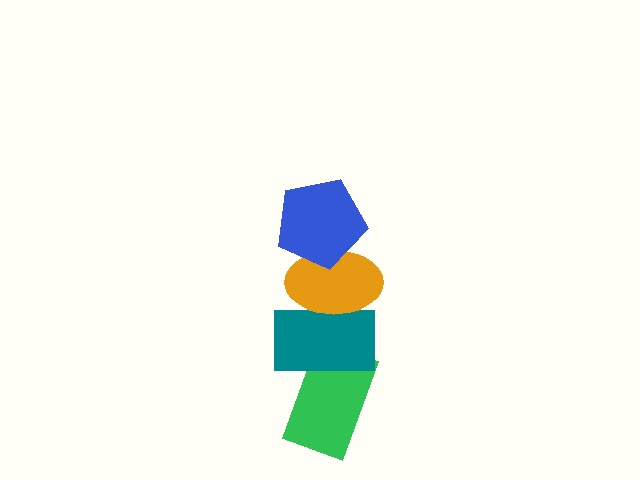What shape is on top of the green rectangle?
The teal rectangle is on top of the green rectangle.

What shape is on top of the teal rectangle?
The orange ellipse is on top of the teal rectangle.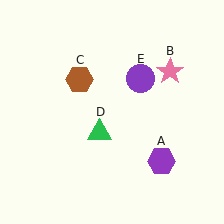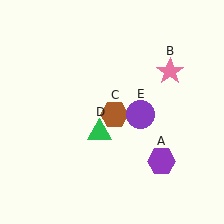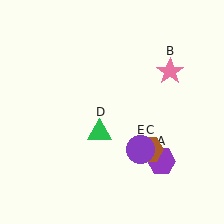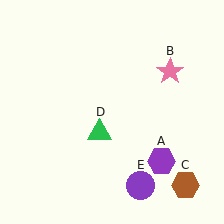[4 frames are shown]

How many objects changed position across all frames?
2 objects changed position: brown hexagon (object C), purple circle (object E).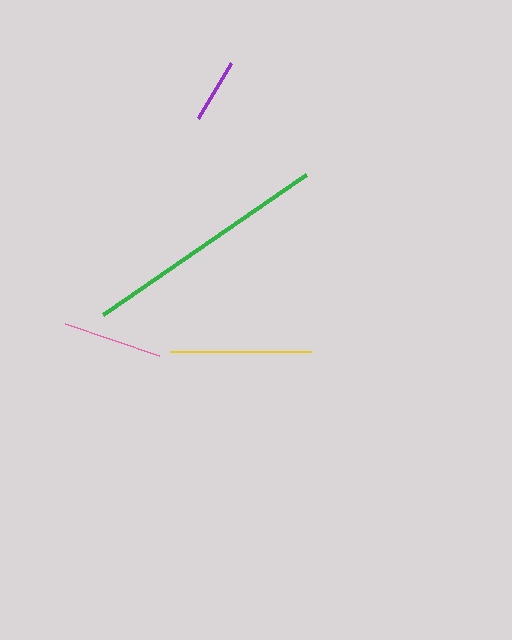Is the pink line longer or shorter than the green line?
The green line is longer than the pink line.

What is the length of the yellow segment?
The yellow segment is approximately 142 pixels long.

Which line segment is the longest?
The green line is the longest at approximately 247 pixels.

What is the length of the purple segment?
The purple segment is approximately 65 pixels long.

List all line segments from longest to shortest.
From longest to shortest: green, yellow, pink, purple.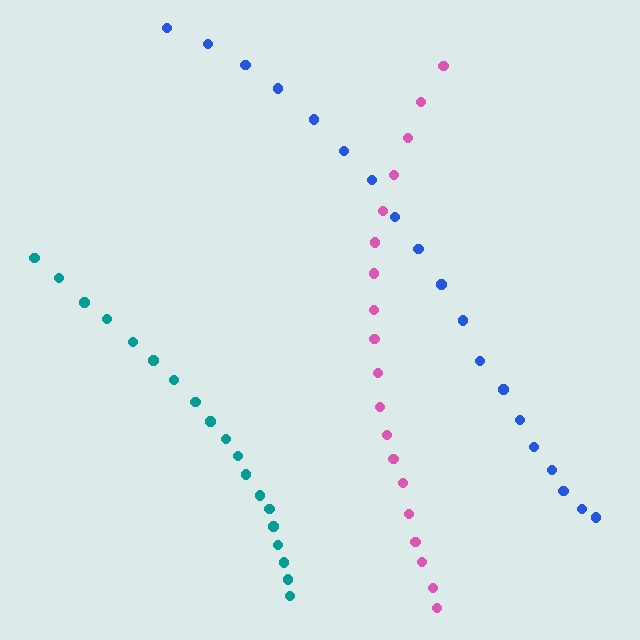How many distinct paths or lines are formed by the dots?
There are 3 distinct paths.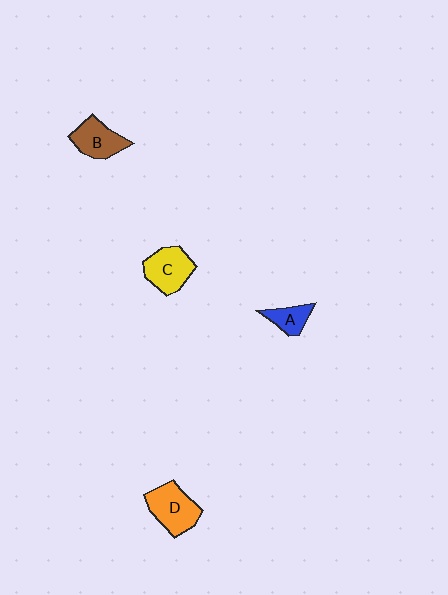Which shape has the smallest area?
Shape A (blue).